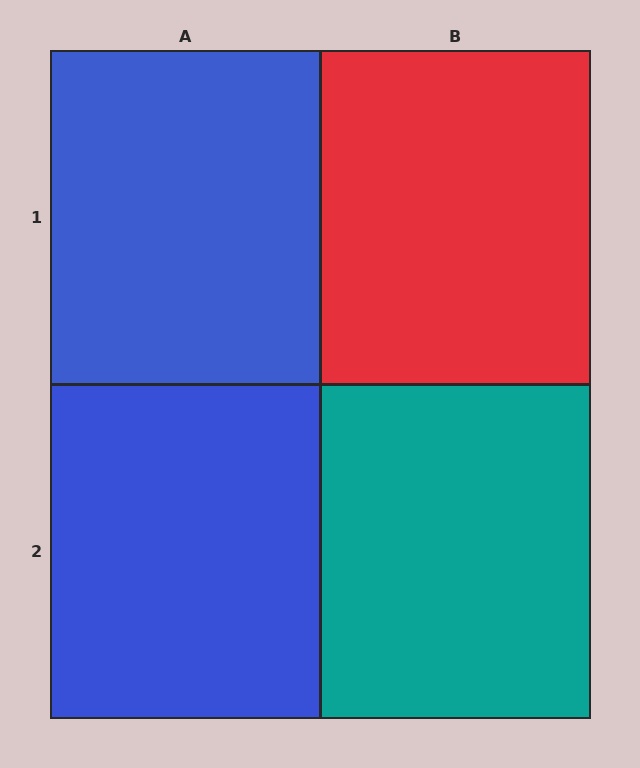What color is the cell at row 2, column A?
Blue.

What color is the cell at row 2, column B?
Teal.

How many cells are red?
1 cell is red.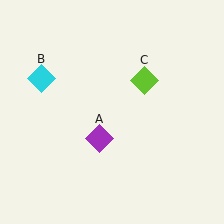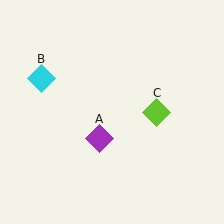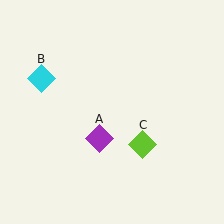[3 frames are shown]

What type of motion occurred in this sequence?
The lime diamond (object C) rotated clockwise around the center of the scene.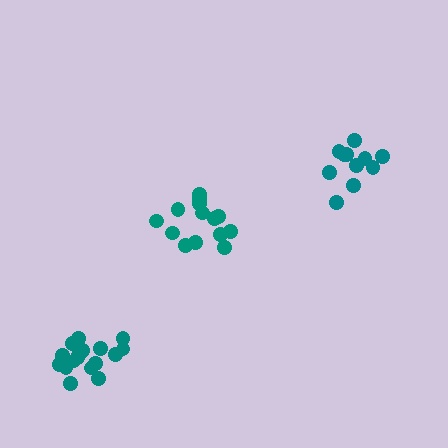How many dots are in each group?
Group 1: 14 dots, Group 2: 11 dots, Group 3: 17 dots (42 total).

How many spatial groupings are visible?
There are 3 spatial groupings.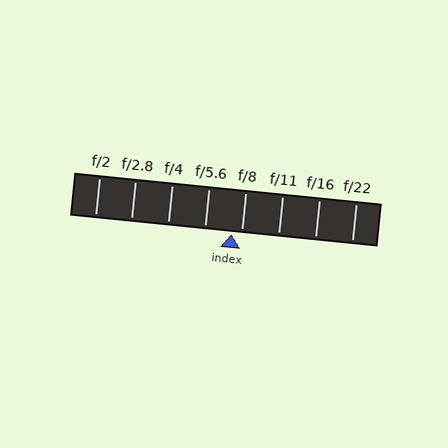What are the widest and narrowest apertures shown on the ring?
The widest aperture shown is f/2 and the narrowest is f/22.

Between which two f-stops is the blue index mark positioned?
The index mark is between f/5.6 and f/8.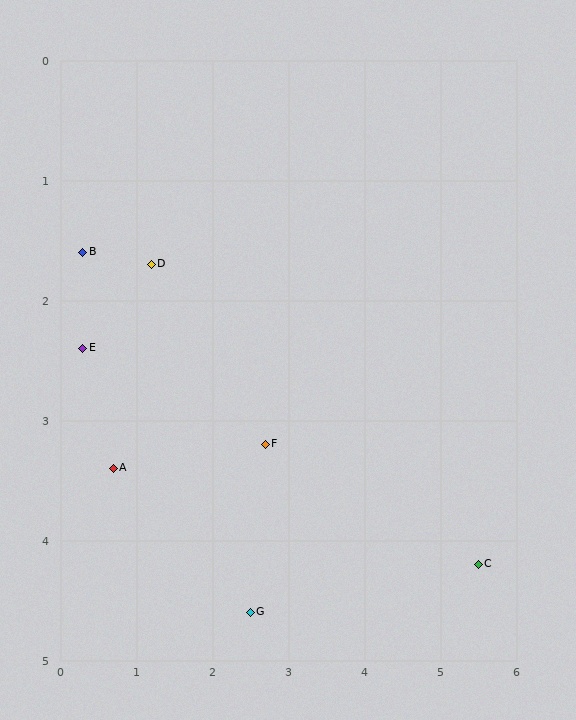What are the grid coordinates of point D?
Point D is at approximately (1.2, 1.7).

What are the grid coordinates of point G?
Point G is at approximately (2.5, 4.6).